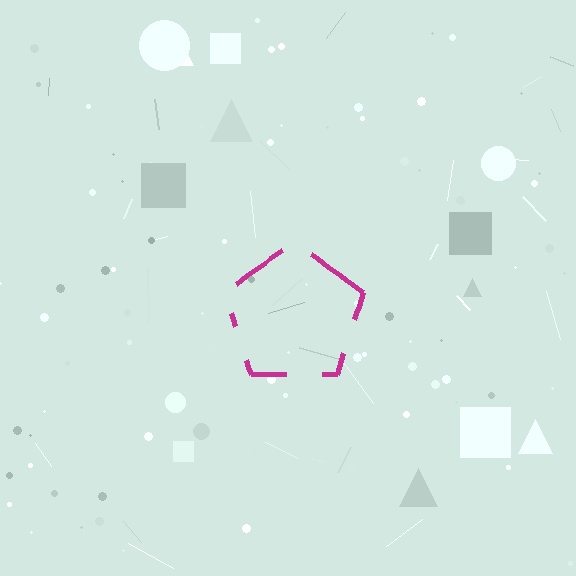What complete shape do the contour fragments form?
The contour fragments form a pentagon.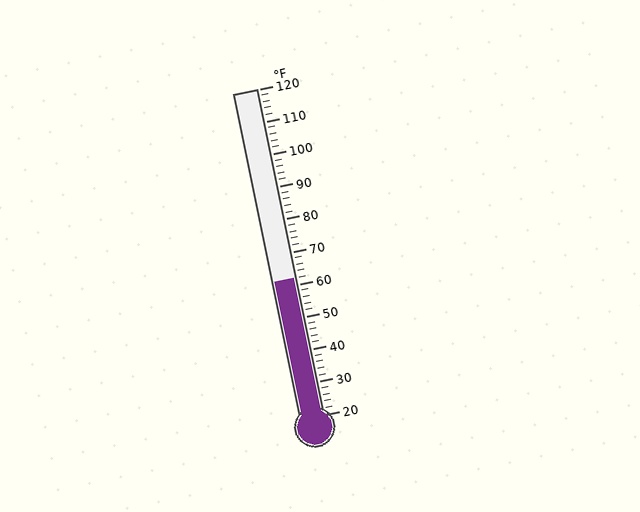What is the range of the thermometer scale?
The thermometer scale ranges from 20°F to 120°F.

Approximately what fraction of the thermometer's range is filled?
The thermometer is filled to approximately 40% of its range.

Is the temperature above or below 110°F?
The temperature is below 110°F.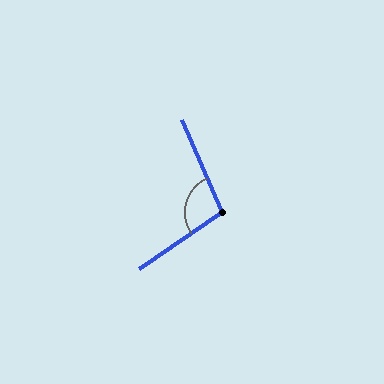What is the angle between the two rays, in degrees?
Approximately 100 degrees.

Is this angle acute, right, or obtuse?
It is obtuse.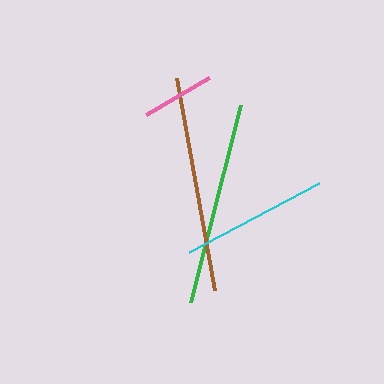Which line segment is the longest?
The brown line is the longest at approximately 215 pixels.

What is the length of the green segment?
The green segment is approximately 203 pixels long.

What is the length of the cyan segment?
The cyan segment is approximately 147 pixels long.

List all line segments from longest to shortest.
From longest to shortest: brown, green, cyan, pink.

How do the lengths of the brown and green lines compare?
The brown and green lines are approximately the same length.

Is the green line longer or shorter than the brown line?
The brown line is longer than the green line.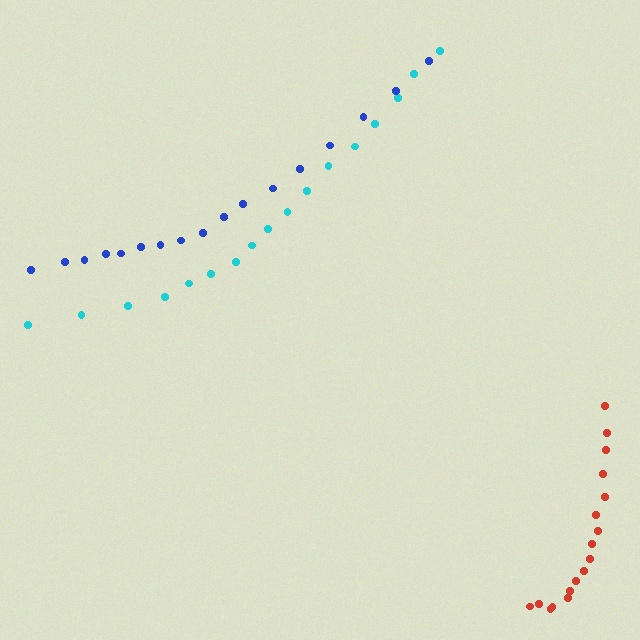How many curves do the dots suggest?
There are 3 distinct paths.